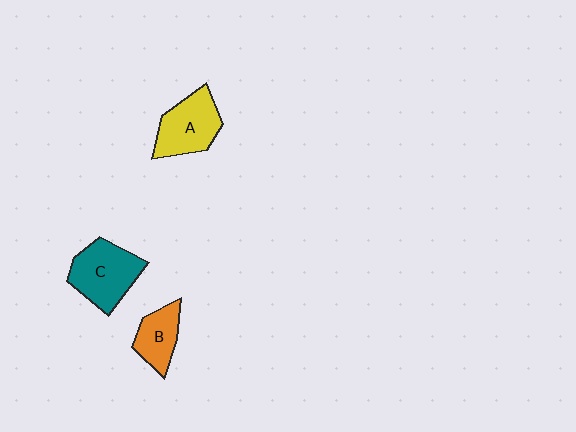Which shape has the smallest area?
Shape B (orange).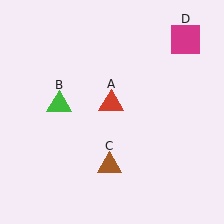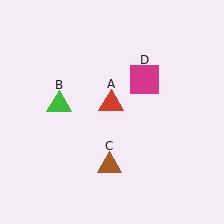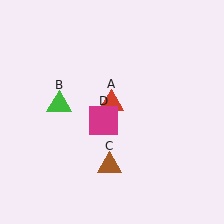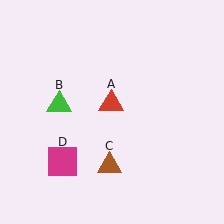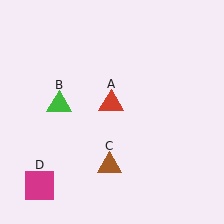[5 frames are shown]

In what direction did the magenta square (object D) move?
The magenta square (object D) moved down and to the left.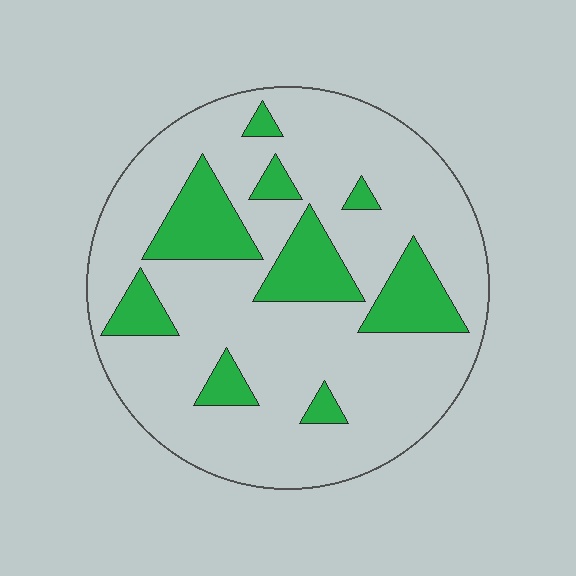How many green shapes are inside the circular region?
9.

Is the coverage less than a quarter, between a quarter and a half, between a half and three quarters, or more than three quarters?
Less than a quarter.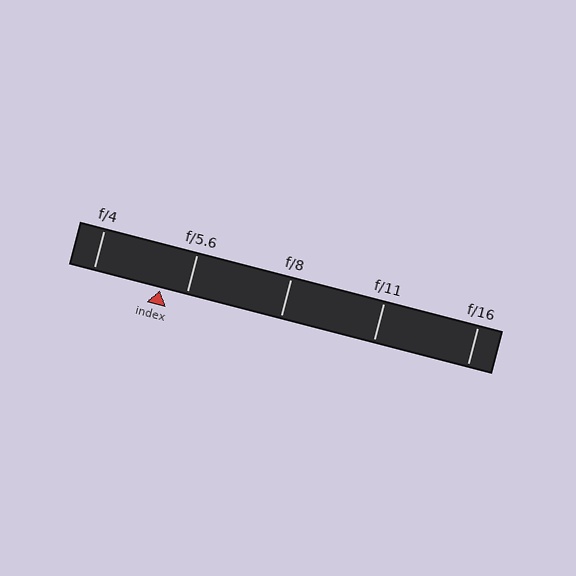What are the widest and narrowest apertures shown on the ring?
The widest aperture shown is f/4 and the narrowest is f/16.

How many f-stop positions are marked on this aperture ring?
There are 5 f-stop positions marked.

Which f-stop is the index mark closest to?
The index mark is closest to f/5.6.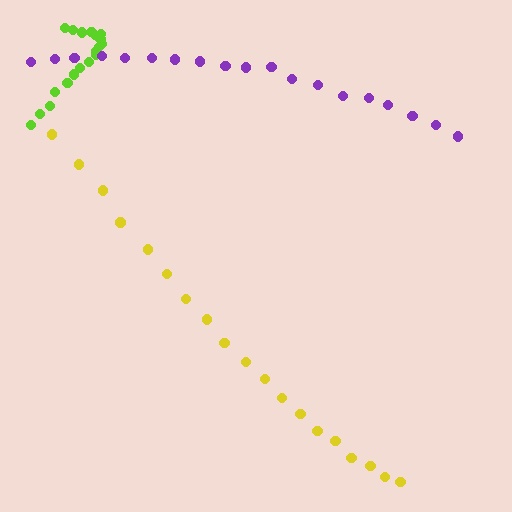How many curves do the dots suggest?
There are 3 distinct paths.